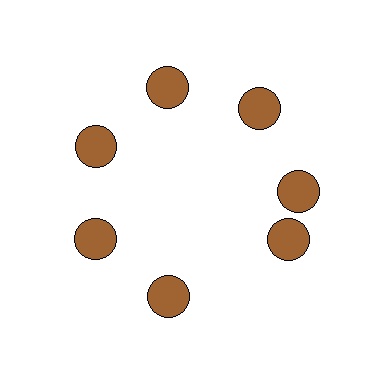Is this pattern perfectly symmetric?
No. The 7 brown circles are arranged in a ring, but one element near the 5 o'clock position is rotated out of alignment along the ring, breaking the 7-fold rotational symmetry.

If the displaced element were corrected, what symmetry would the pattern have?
It would have 7-fold rotational symmetry — the pattern would map onto itself every 51 degrees.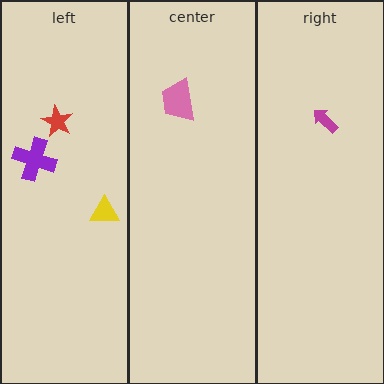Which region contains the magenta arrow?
The right region.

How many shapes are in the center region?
1.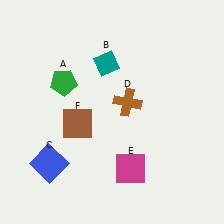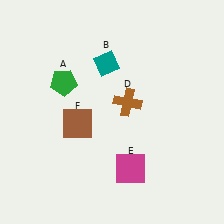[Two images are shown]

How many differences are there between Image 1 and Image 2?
There is 1 difference between the two images.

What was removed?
The blue square (C) was removed in Image 2.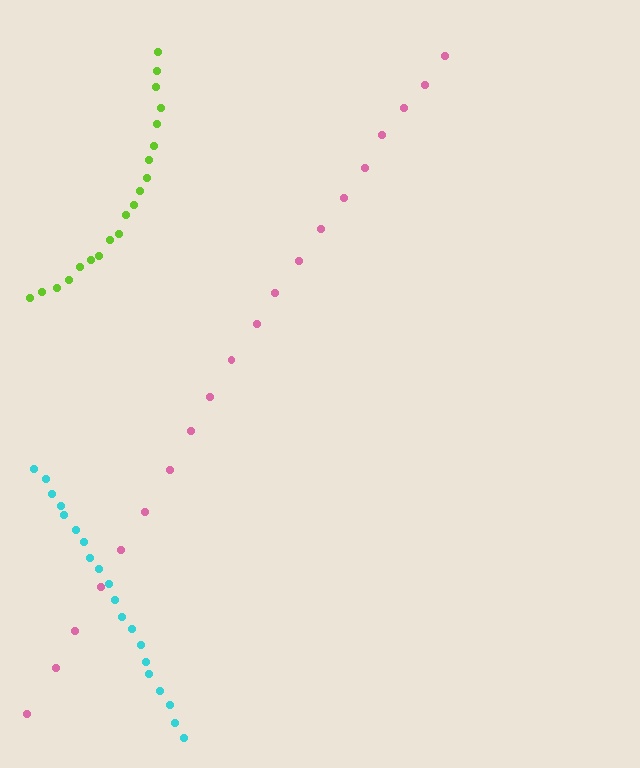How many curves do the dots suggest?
There are 3 distinct paths.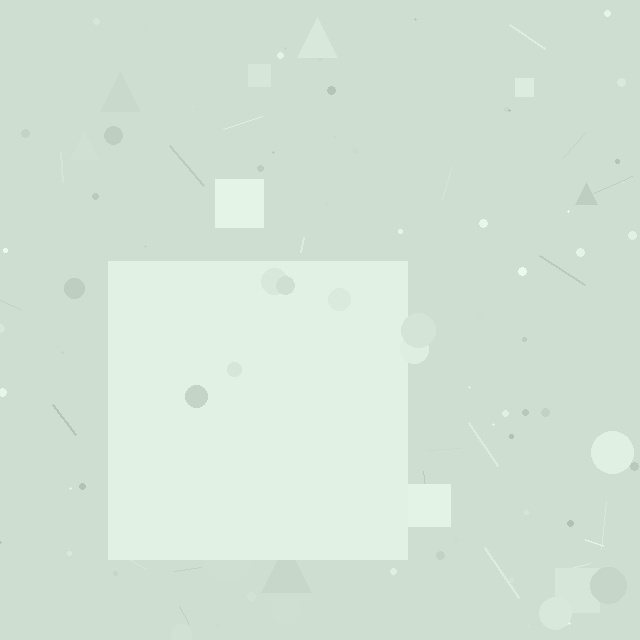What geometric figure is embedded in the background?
A square is embedded in the background.